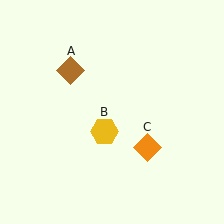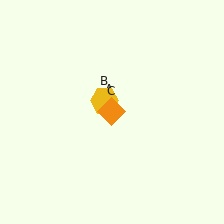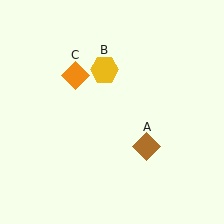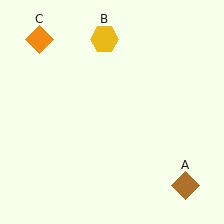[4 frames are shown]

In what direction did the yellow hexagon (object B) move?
The yellow hexagon (object B) moved up.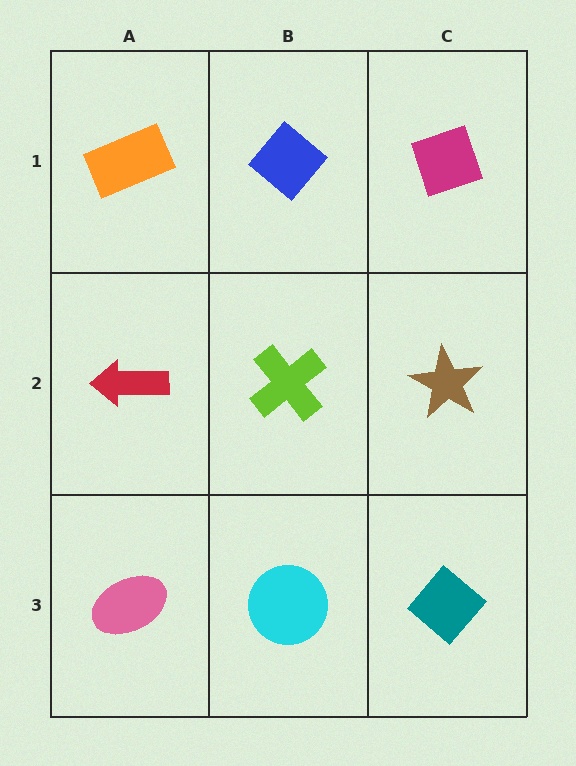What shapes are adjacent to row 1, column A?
A red arrow (row 2, column A), a blue diamond (row 1, column B).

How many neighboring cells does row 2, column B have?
4.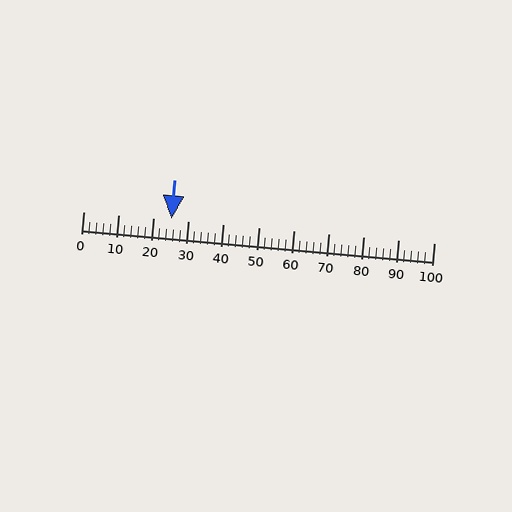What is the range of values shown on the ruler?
The ruler shows values from 0 to 100.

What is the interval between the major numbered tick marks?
The major tick marks are spaced 10 units apart.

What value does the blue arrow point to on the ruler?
The blue arrow points to approximately 25.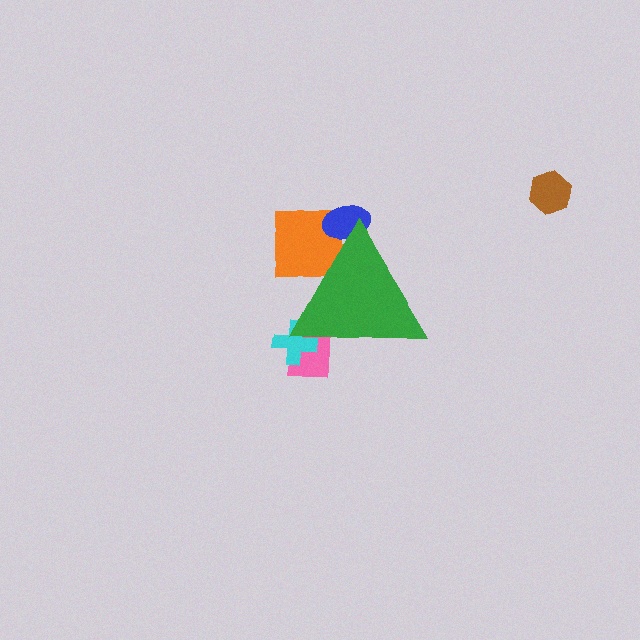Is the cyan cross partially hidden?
Yes, the cyan cross is partially hidden behind the green triangle.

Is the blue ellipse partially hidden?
Yes, the blue ellipse is partially hidden behind the green triangle.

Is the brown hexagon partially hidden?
No, the brown hexagon is fully visible.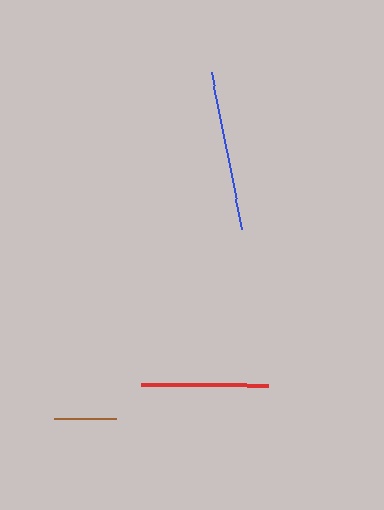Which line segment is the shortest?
The brown line is the shortest at approximately 62 pixels.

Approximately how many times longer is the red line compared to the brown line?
The red line is approximately 2.0 times the length of the brown line.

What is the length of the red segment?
The red segment is approximately 127 pixels long.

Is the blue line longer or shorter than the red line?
The blue line is longer than the red line.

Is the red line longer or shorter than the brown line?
The red line is longer than the brown line.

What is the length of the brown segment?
The brown segment is approximately 62 pixels long.